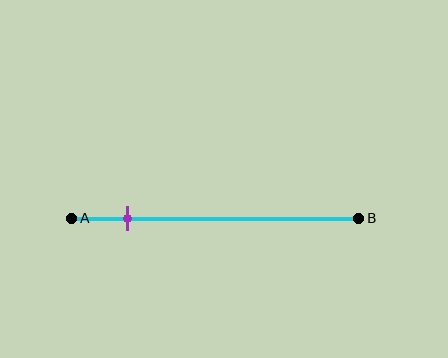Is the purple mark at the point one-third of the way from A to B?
No, the mark is at about 20% from A, not at the 33% one-third point.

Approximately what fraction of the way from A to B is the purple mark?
The purple mark is approximately 20% of the way from A to B.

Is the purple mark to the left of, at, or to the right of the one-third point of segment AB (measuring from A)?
The purple mark is to the left of the one-third point of segment AB.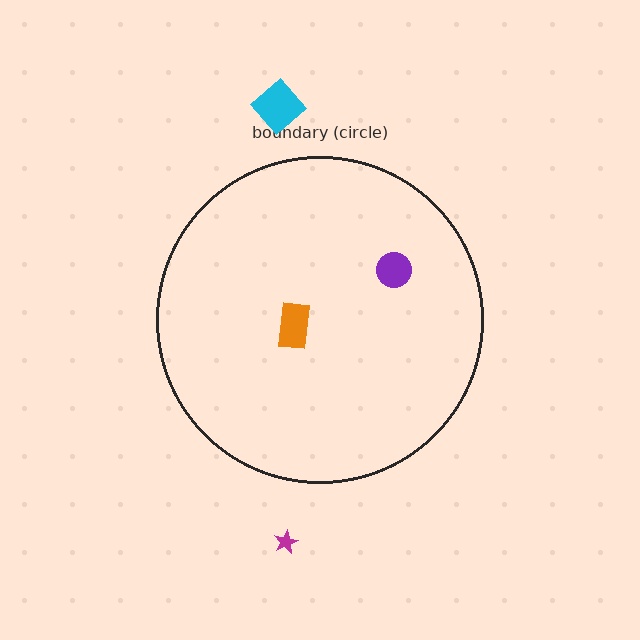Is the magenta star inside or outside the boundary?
Outside.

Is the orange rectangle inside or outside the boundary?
Inside.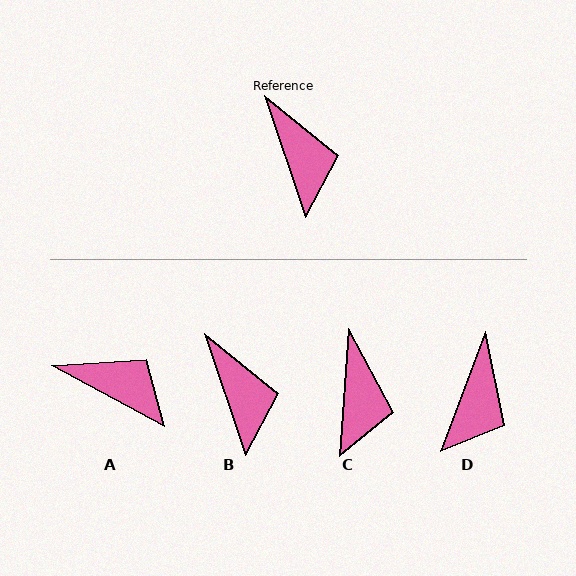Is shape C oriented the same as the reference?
No, it is off by about 23 degrees.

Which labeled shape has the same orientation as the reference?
B.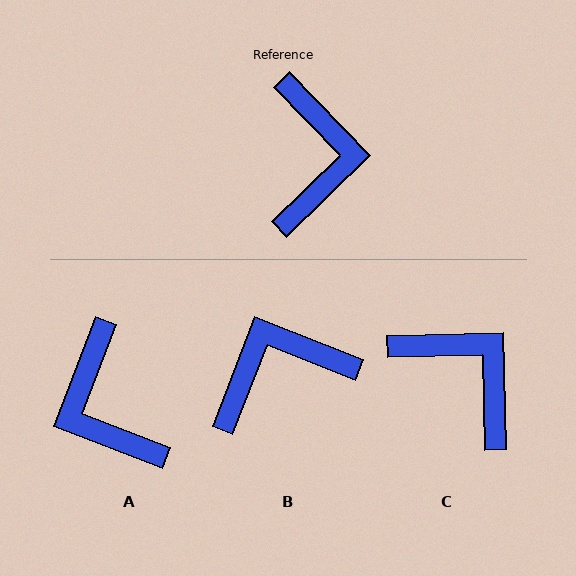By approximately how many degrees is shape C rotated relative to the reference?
Approximately 47 degrees counter-clockwise.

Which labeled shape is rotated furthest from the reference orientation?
A, about 155 degrees away.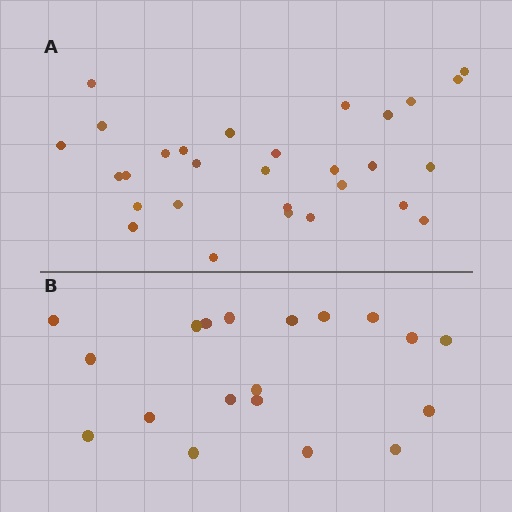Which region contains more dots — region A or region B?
Region A (the top region) has more dots.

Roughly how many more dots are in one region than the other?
Region A has roughly 10 or so more dots than region B.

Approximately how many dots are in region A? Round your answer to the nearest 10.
About 30 dots. (The exact count is 29, which rounds to 30.)